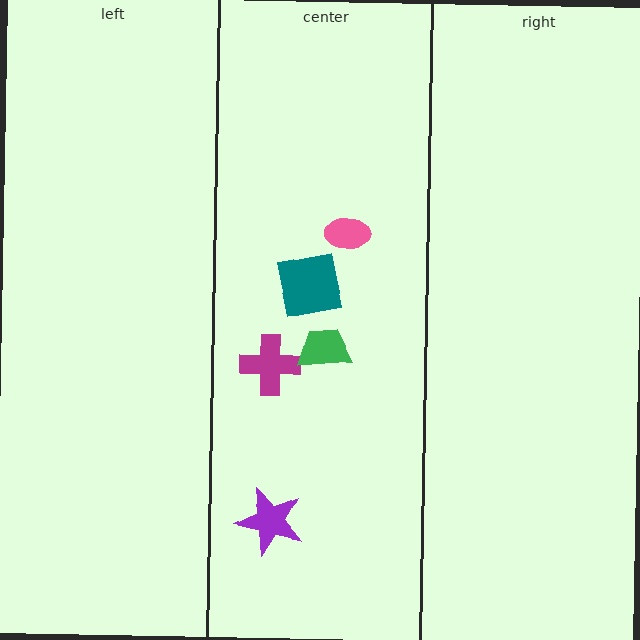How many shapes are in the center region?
5.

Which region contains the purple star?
The center region.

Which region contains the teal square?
The center region.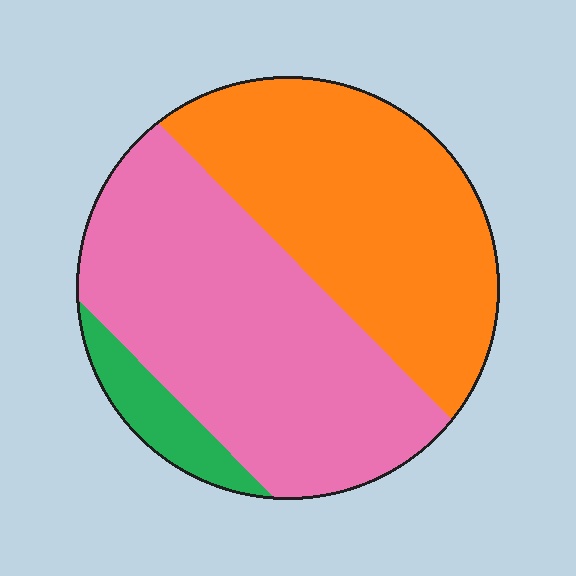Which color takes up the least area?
Green, at roughly 10%.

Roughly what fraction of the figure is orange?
Orange covers 43% of the figure.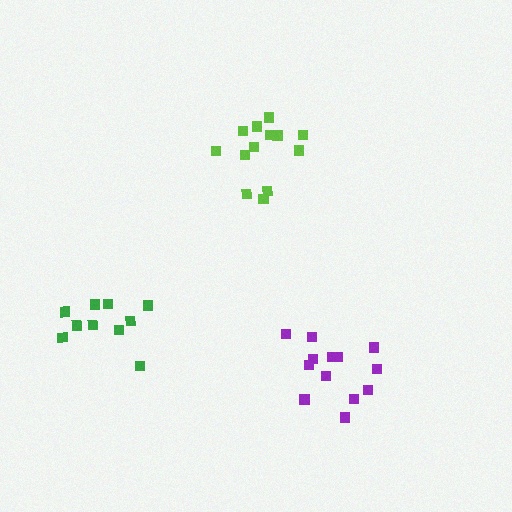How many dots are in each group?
Group 1: 13 dots, Group 2: 13 dots, Group 3: 10 dots (36 total).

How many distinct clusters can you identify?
There are 3 distinct clusters.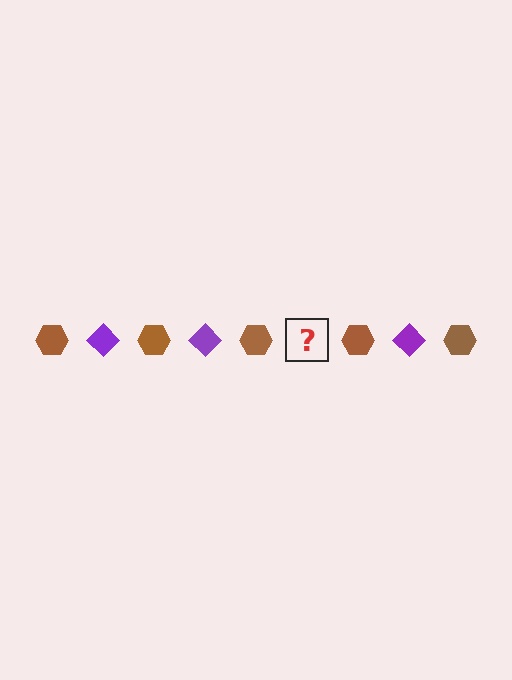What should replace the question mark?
The question mark should be replaced with a purple diamond.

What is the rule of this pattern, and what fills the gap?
The rule is that the pattern alternates between brown hexagon and purple diamond. The gap should be filled with a purple diamond.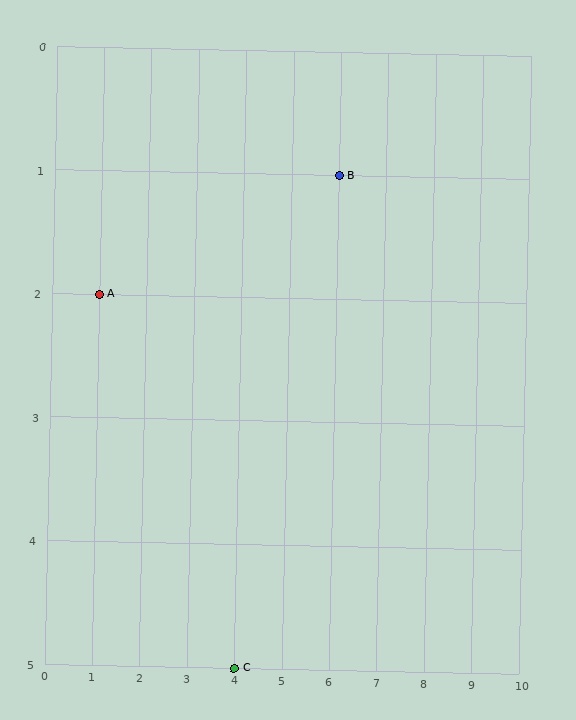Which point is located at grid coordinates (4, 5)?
Point C is at (4, 5).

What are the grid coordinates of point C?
Point C is at grid coordinates (4, 5).